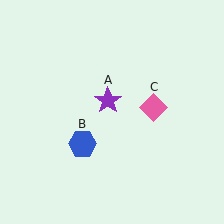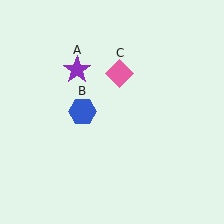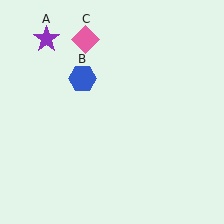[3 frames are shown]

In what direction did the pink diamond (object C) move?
The pink diamond (object C) moved up and to the left.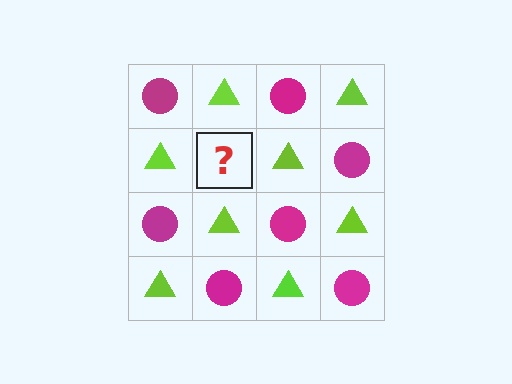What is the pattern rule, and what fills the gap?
The rule is that it alternates magenta circle and lime triangle in a checkerboard pattern. The gap should be filled with a magenta circle.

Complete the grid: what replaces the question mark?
The question mark should be replaced with a magenta circle.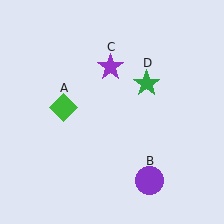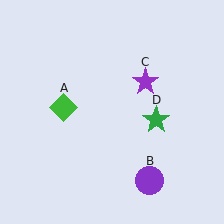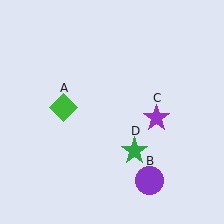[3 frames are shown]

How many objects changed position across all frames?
2 objects changed position: purple star (object C), green star (object D).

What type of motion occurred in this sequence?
The purple star (object C), green star (object D) rotated clockwise around the center of the scene.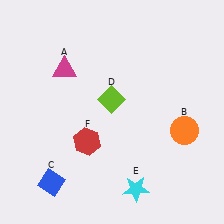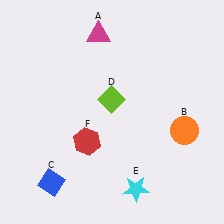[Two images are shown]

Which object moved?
The magenta triangle (A) moved up.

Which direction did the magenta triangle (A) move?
The magenta triangle (A) moved up.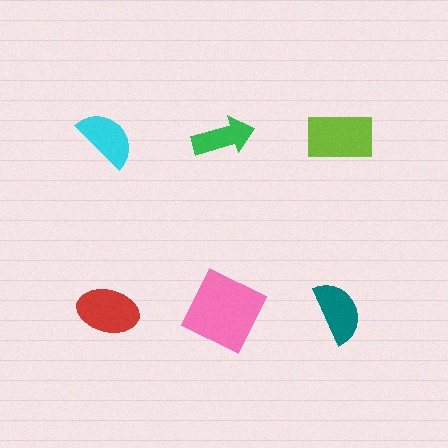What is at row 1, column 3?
A lime rectangle.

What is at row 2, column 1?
A red ellipse.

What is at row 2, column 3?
A teal semicircle.